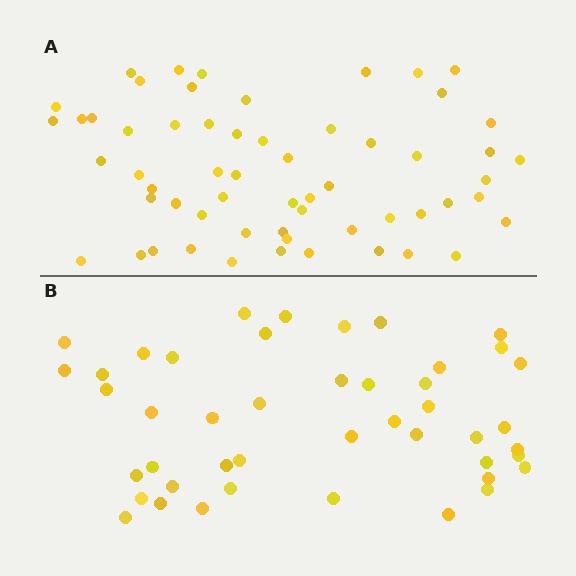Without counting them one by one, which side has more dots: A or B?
Region A (the top region) has more dots.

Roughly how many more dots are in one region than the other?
Region A has approximately 15 more dots than region B.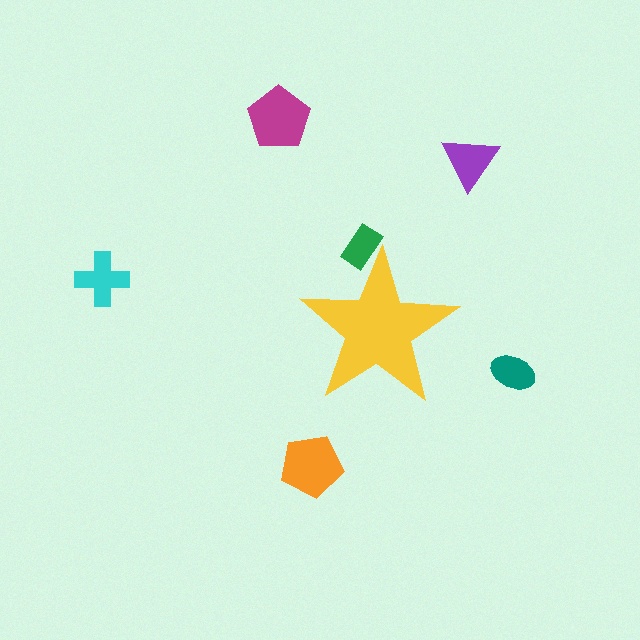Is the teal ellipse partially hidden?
No, the teal ellipse is fully visible.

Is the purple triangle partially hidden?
No, the purple triangle is fully visible.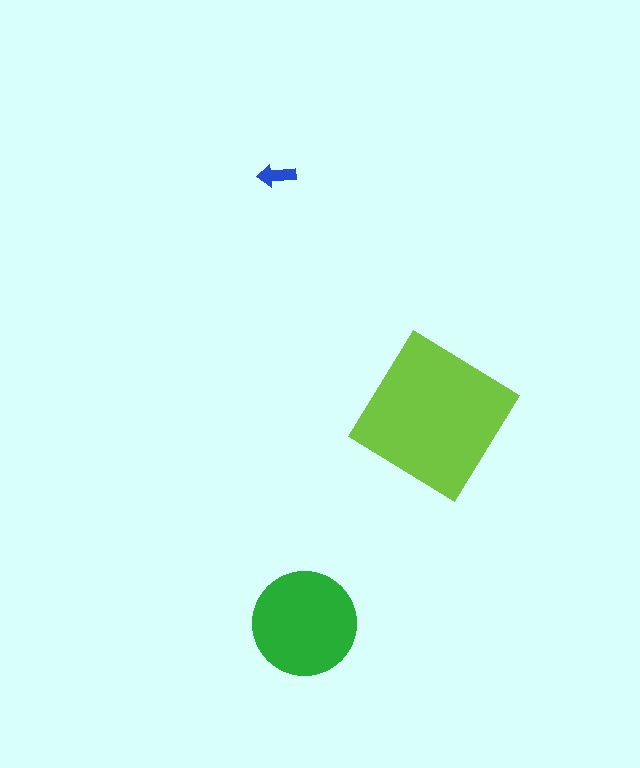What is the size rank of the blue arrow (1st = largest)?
3rd.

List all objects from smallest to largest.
The blue arrow, the green circle, the lime diamond.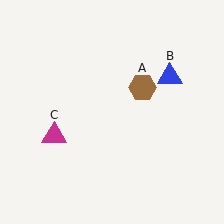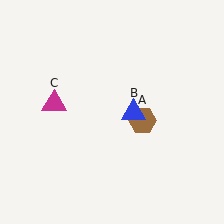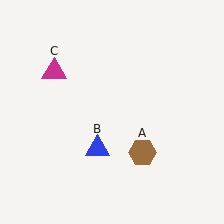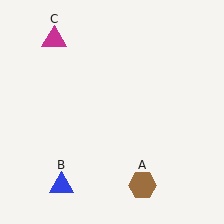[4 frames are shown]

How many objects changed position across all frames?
3 objects changed position: brown hexagon (object A), blue triangle (object B), magenta triangle (object C).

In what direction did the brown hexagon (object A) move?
The brown hexagon (object A) moved down.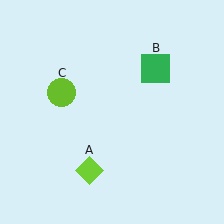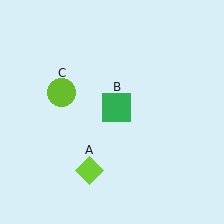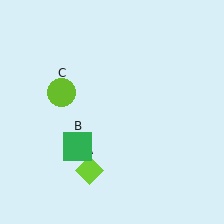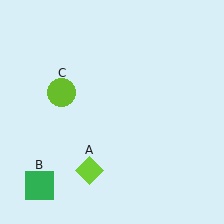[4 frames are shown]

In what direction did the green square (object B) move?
The green square (object B) moved down and to the left.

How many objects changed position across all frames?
1 object changed position: green square (object B).